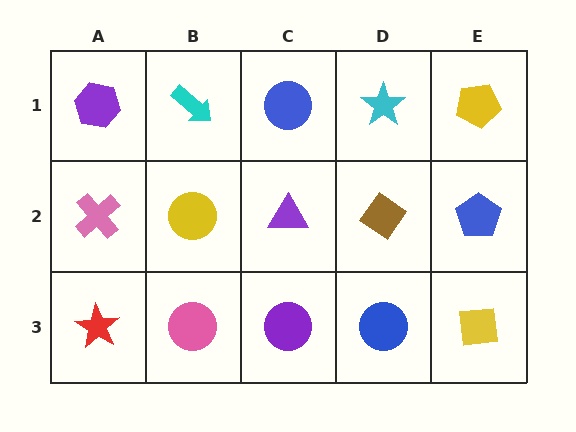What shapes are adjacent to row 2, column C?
A blue circle (row 1, column C), a purple circle (row 3, column C), a yellow circle (row 2, column B), a brown diamond (row 2, column D).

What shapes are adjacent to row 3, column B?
A yellow circle (row 2, column B), a red star (row 3, column A), a purple circle (row 3, column C).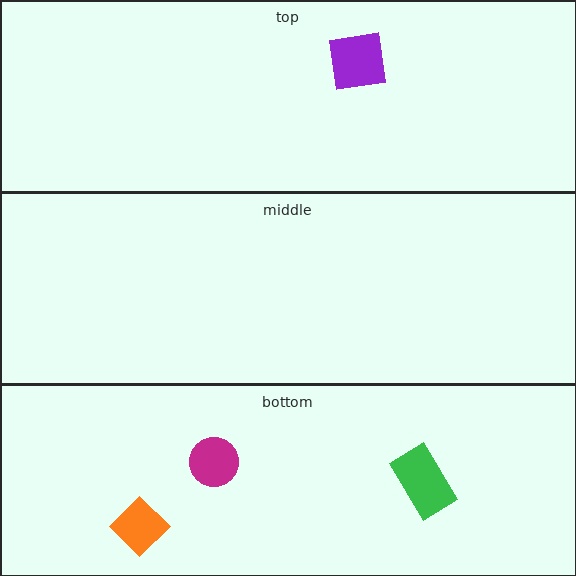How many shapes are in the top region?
1.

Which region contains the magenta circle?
The bottom region.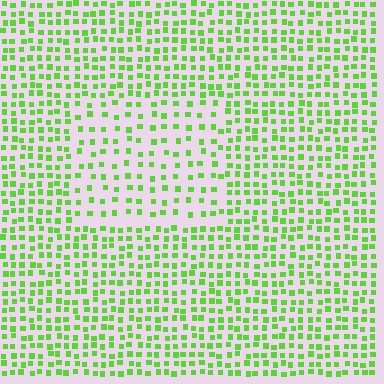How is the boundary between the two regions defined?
The boundary is defined by a change in element density (approximately 1.8x ratio). All elements are the same color, size, and shape.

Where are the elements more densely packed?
The elements are more densely packed outside the rectangle boundary.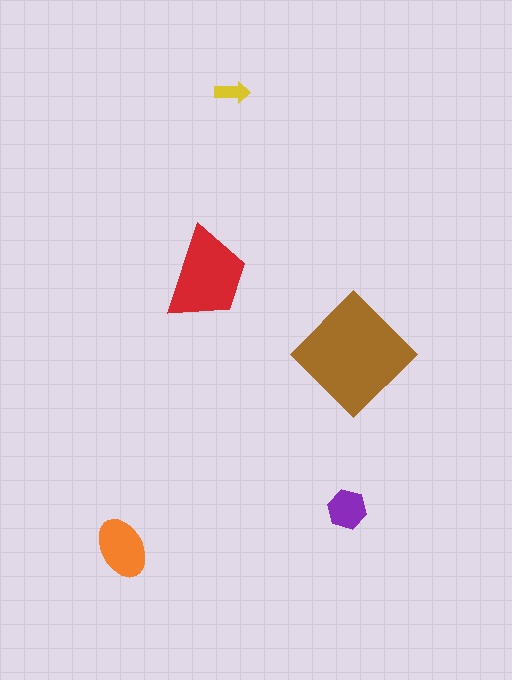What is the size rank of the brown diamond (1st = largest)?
1st.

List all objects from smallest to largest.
The yellow arrow, the purple hexagon, the orange ellipse, the red trapezoid, the brown diamond.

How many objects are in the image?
There are 5 objects in the image.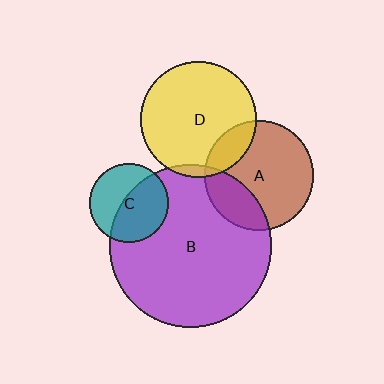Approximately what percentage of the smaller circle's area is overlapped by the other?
Approximately 25%.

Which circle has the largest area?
Circle B (purple).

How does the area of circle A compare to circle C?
Approximately 1.9 times.